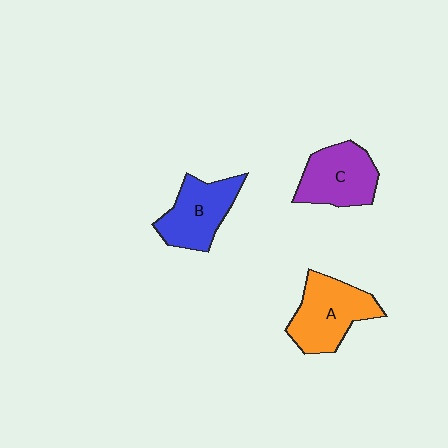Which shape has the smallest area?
Shape B (blue).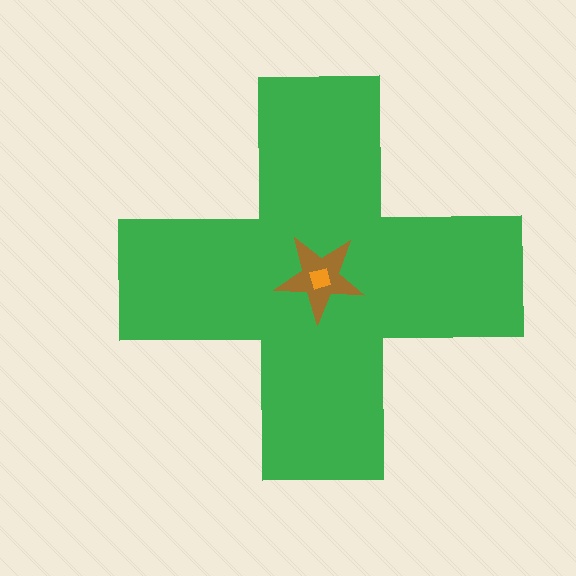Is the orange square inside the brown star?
Yes.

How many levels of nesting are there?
3.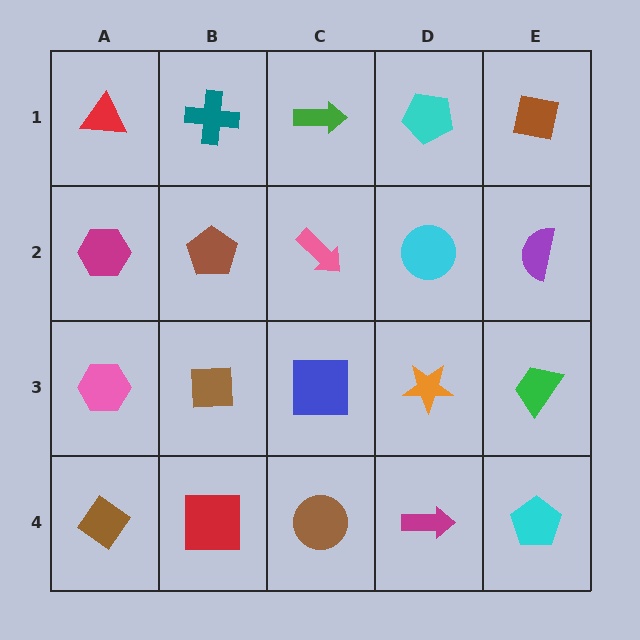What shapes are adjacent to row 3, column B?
A brown pentagon (row 2, column B), a red square (row 4, column B), a pink hexagon (row 3, column A), a blue square (row 3, column C).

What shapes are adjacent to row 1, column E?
A purple semicircle (row 2, column E), a cyan pentagon (row 1, column D).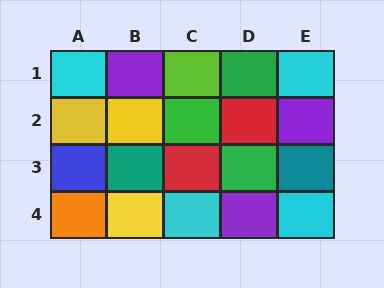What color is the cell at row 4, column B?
Yellow.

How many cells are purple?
3 cells are purple.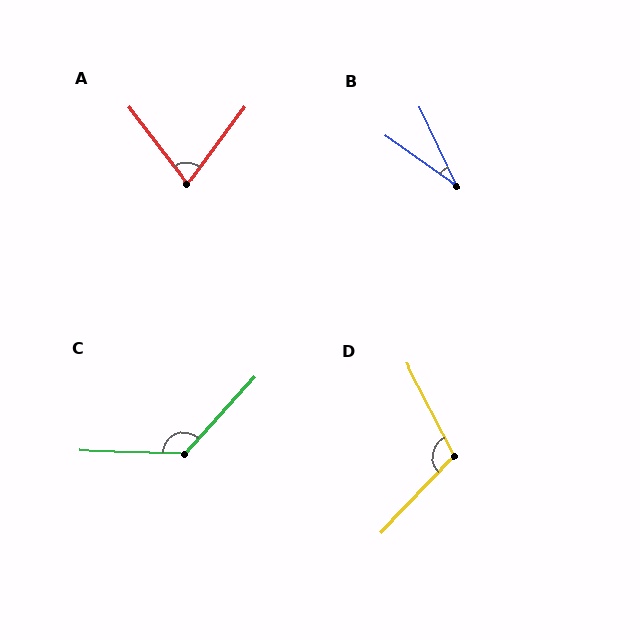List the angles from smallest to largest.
B (30°), A (74°), D (109°), C (131°).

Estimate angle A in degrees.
Approximately 74 degrees.